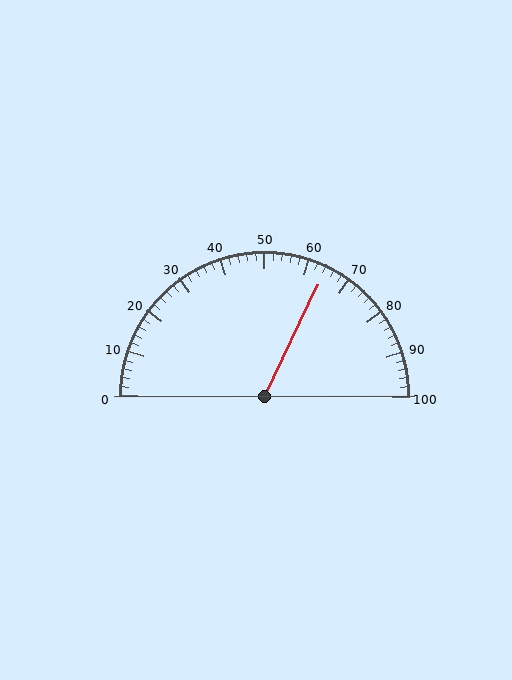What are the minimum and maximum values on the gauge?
The gauge ranges from 0 to 100.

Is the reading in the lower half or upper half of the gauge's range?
The reading is in the upper half of the range (0 to 100).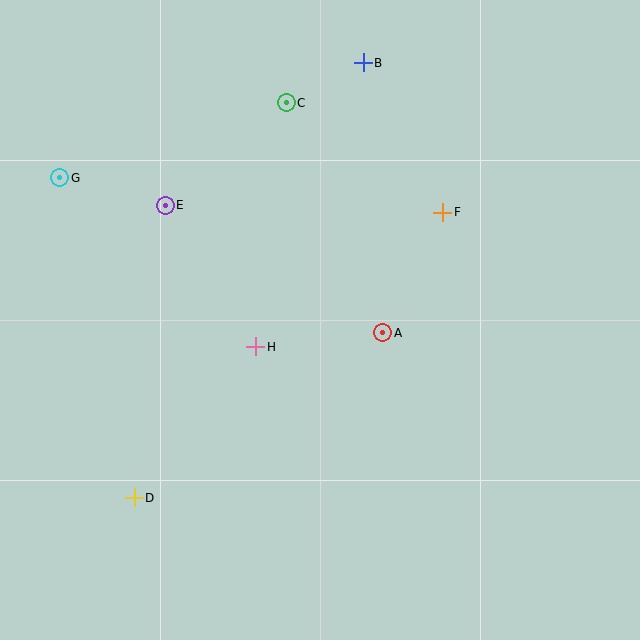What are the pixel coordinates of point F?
Point F is at (442, 212).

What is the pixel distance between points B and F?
The distance between B and F is 169 pixels.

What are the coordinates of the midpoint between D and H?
The midpoint between D and H is at (195, 422).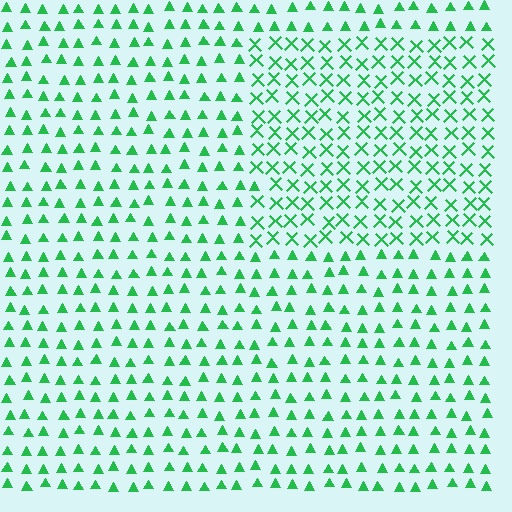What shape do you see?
I see a rectangle.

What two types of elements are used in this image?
The image uses X marks inside the rectangle region and triangles outside it.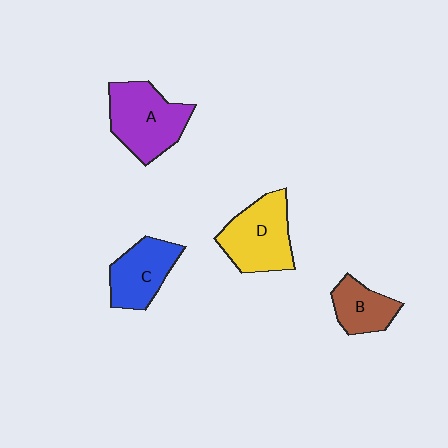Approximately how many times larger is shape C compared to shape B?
Approximately 1.3 times.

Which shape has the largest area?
Shape A (purple).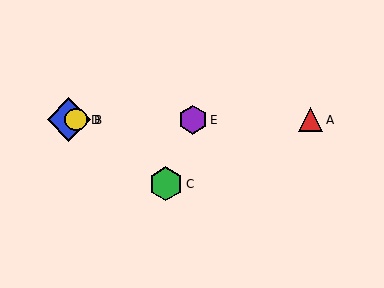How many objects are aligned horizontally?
4 objects (A, B, D, E) are aligned horizontally.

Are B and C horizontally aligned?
No, B is at y≈120 and C is at y≈184.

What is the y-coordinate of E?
Object E is at y≈120.